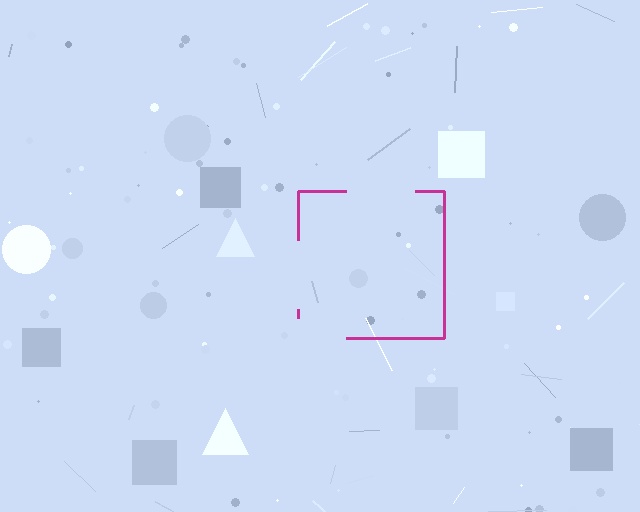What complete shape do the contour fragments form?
The contour fragments form a square.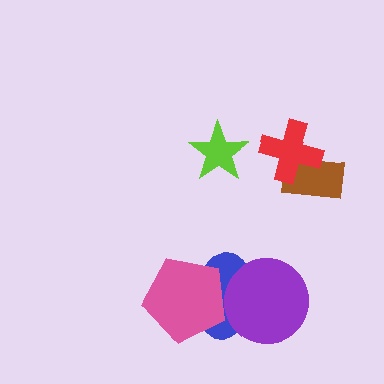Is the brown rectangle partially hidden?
Yes, it is partially covered by another shape.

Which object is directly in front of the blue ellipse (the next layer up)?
The pink pentagon is directly in front of the blue ellipse.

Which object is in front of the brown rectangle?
The red cross is in front of the brown rectangle.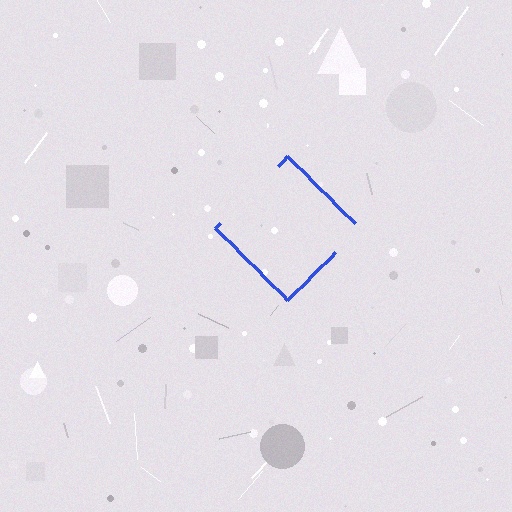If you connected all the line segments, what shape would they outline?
They would outline a diamond.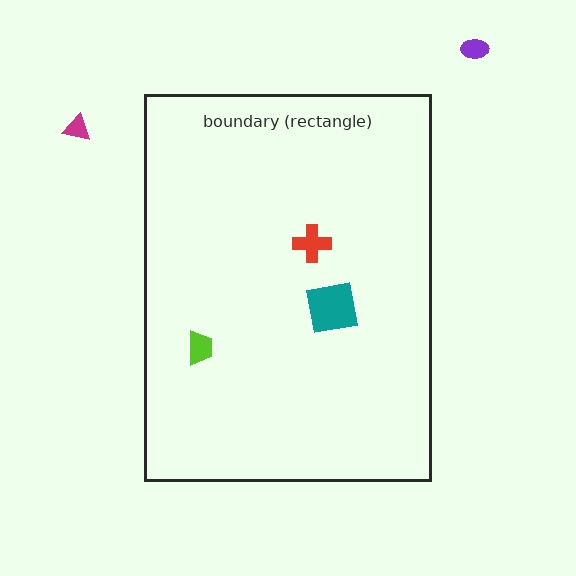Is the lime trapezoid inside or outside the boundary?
Inside.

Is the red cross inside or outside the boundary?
Inside.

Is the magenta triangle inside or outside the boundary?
Outside.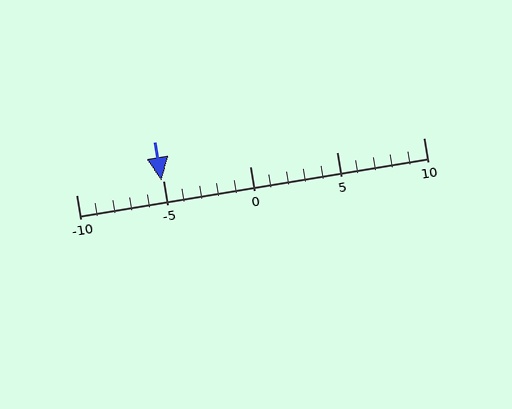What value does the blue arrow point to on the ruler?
The blue arrow points to approximately -5.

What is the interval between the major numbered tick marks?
The major tick marks are spaced 5 units apart.